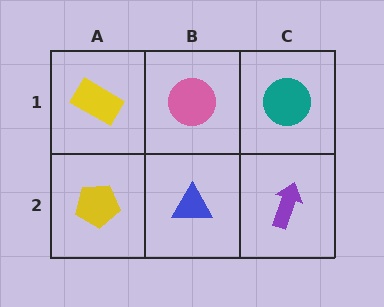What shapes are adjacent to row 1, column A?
A yellow pentagon (row 2, column A), a pink circle (row 1, column B).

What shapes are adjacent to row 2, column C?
A teal circle (row 1, column C), a blue triangle (row 2, column B).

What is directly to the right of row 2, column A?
A blue triangle.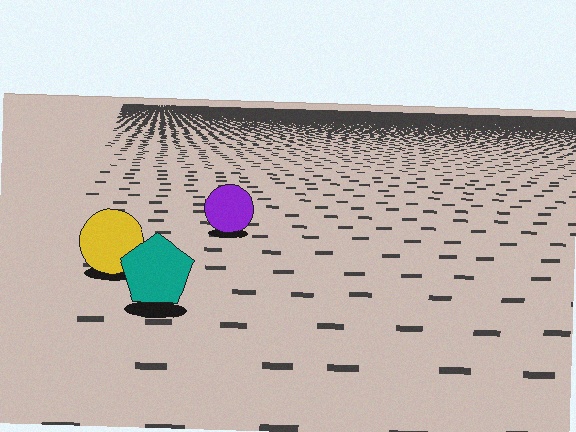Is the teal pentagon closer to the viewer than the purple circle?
Yes. The teal pentagon is closer — you can tell from the texture gradient: the ground texture is coarser near it.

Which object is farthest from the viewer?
The purple circle is farthest from the viewer. It appears smaller and the ground texture around it is denser.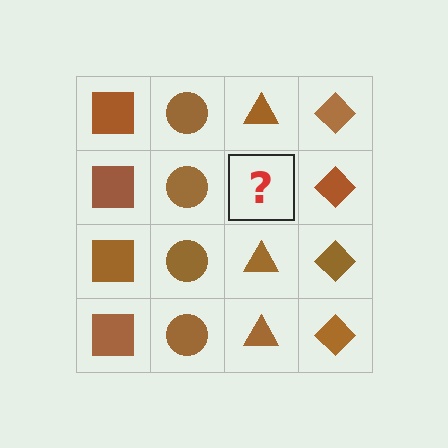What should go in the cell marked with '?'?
The missing cell should contain a brown triangle.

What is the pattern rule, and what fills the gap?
The rule is that each column has a consistent shape. The gap should be filled with a brown triangle.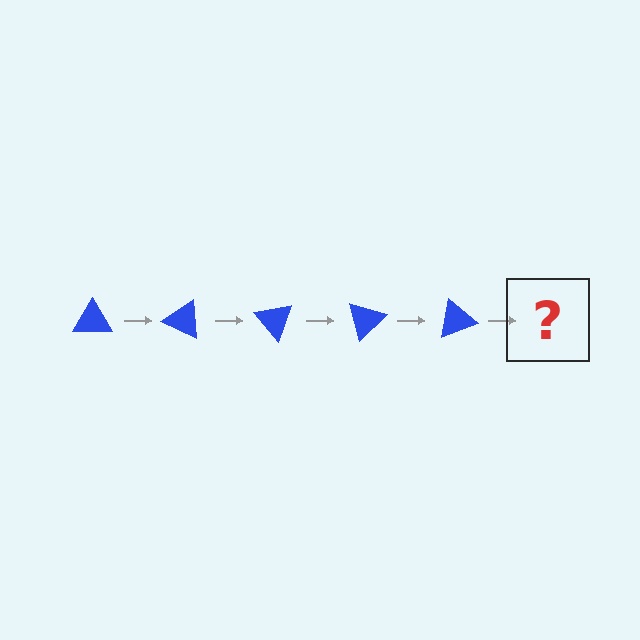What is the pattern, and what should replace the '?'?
The pattern is that the triangle rotates 25 degrees each step. The '?' should be a blue triangle rotated 125 degrees.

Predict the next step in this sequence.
The next step is a blue triangle rotated 125 degrees.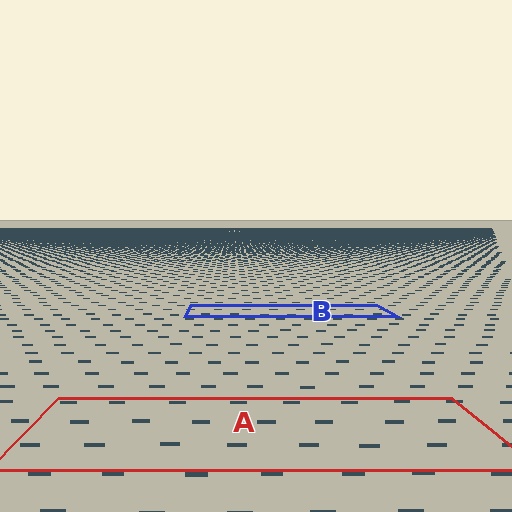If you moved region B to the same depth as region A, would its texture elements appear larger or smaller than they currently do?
They would appear larger. At a closer depth, the same texture elements are projected at a bigger on-screen size.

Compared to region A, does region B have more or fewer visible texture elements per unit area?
Region B has more texture elements per unit area — they are packed more densely because it is farther away.